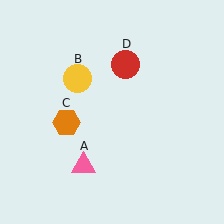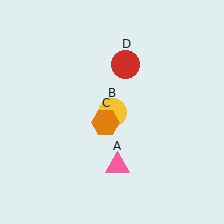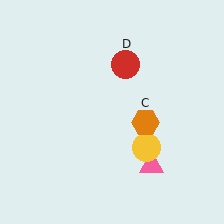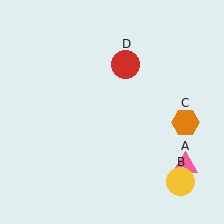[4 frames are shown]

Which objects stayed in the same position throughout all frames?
Red circle (object D) remained stationary.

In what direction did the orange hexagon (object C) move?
The orange hexagon (object C) moved right.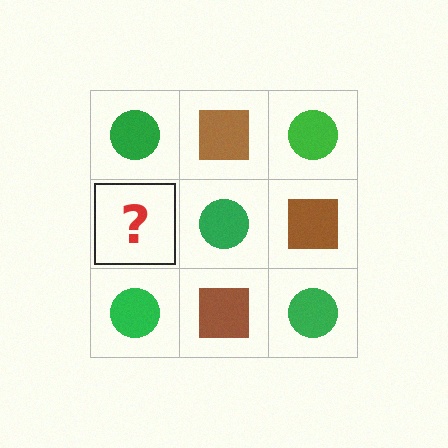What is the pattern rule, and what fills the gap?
The rule is that it alternates green circle and brown square in a checkerboard pattern. The gap should be filled with a brown square.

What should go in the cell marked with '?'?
The missing cell should contain a brown square.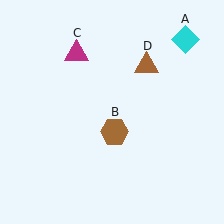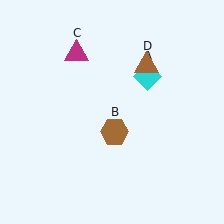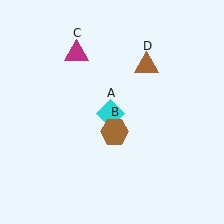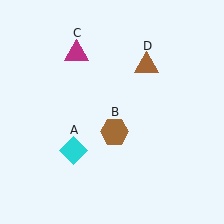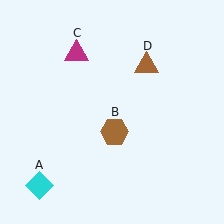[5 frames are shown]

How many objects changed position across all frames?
1 object changed position: cyan diamond (object A).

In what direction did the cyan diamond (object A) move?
The cyan diamond (object A) moved down and to the left.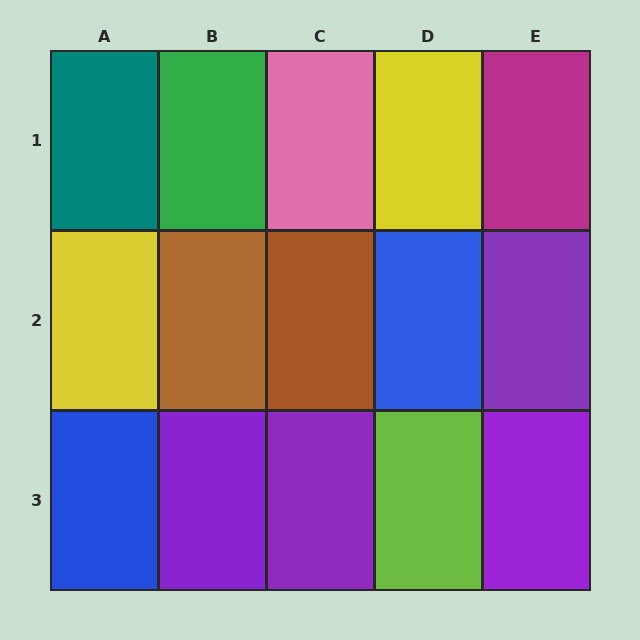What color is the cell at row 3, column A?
Blue.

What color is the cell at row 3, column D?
Lime.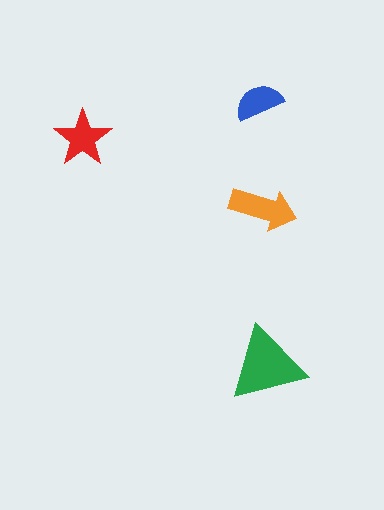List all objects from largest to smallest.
The green triangle, the orange arrow, the red star, the blue semicircle.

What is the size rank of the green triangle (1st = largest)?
1st.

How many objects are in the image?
There are 4 objects in the image.